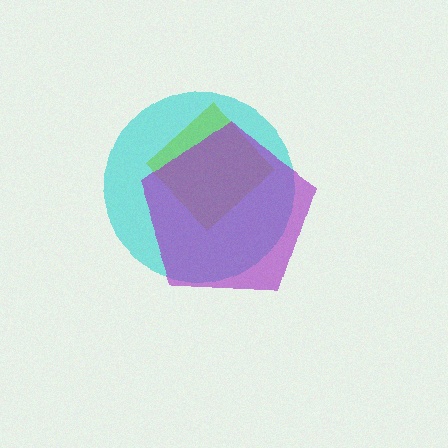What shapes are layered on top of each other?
The layered shapes are: a cyan circle, a lime diamond, a purple pentagon.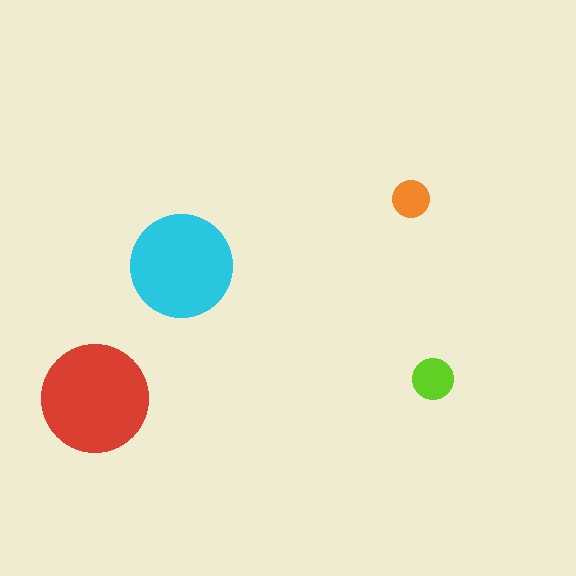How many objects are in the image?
There are 4 objects in the image.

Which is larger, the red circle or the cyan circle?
The red one.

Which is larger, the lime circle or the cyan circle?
The cyan one.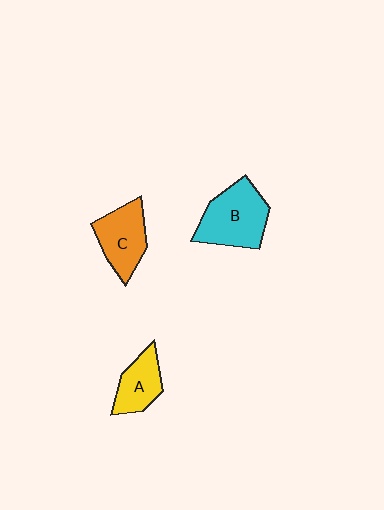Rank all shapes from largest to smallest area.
From largest to smallest: B (cyan), C (orange), A (yellow).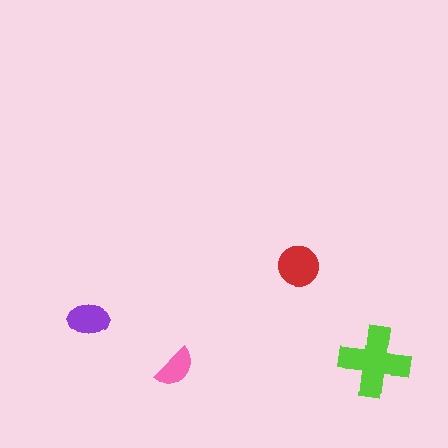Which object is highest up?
The red circle is topmost.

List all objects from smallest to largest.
The pink semicircle, the purple ellipse, the red circle, the lime cross.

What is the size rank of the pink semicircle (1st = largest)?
4th.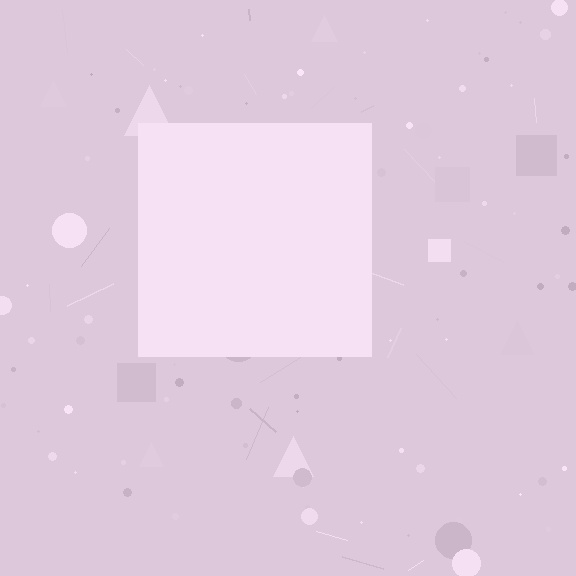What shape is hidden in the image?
A square is hidden in the image.